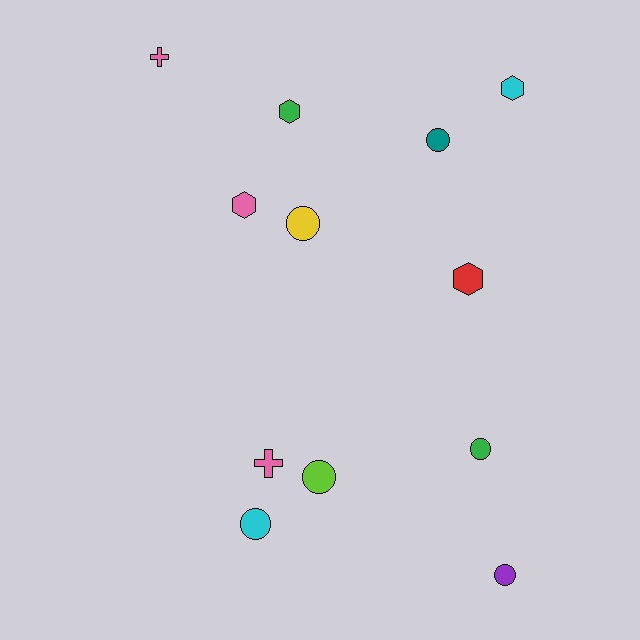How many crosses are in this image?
There are 2 crosses.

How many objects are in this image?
There are 12 objects.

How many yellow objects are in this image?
There is 1 yellow object.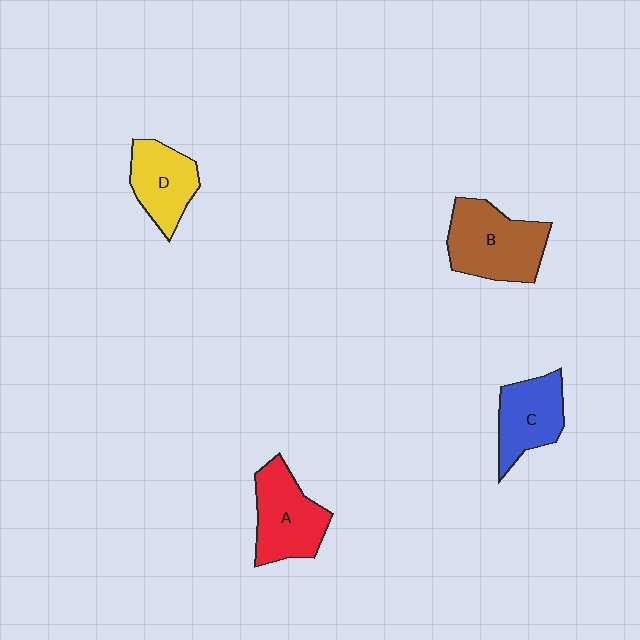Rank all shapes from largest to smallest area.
From largest to smallest: B (brown), A (red), C (blue), D (yellow).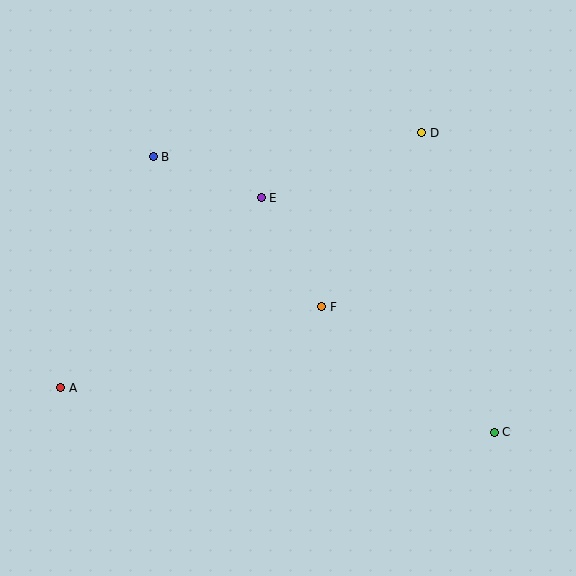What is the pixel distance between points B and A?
The distance between B and A is 249 pixels.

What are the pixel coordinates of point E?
Point E is at (261, 198).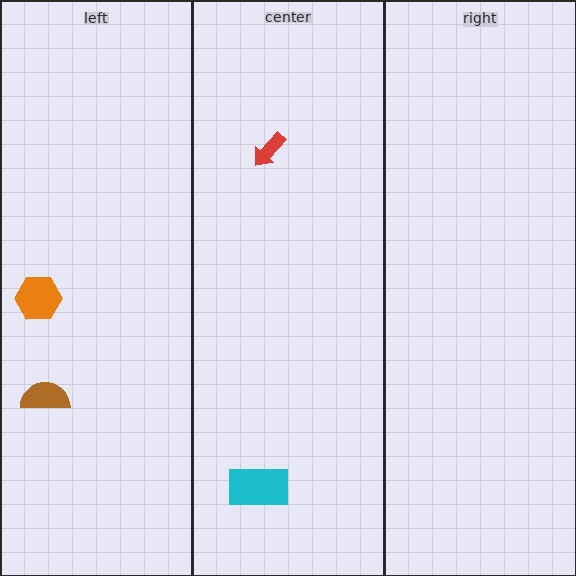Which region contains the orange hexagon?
The left region.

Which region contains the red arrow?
The center region.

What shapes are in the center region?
The cyan rectangle, the red arrow.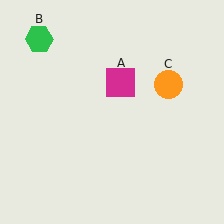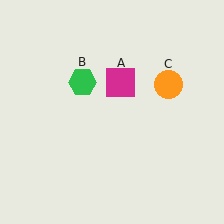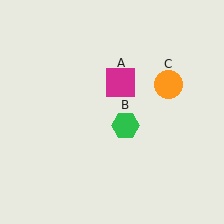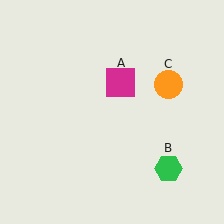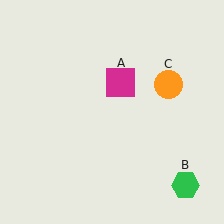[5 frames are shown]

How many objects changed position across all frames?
1 object changed position: green hexagon (object B).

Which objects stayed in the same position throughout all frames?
Magenta square (object A) and orange circle (object C) remained stationary.